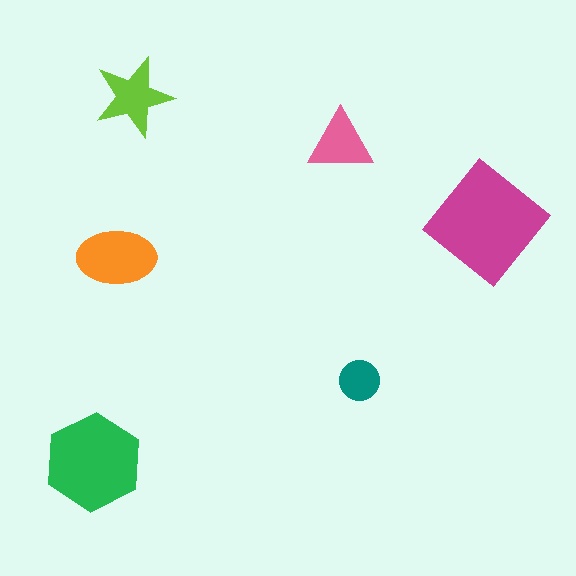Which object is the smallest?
The teal circle.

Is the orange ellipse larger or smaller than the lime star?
Larger.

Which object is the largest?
The magenta diamond.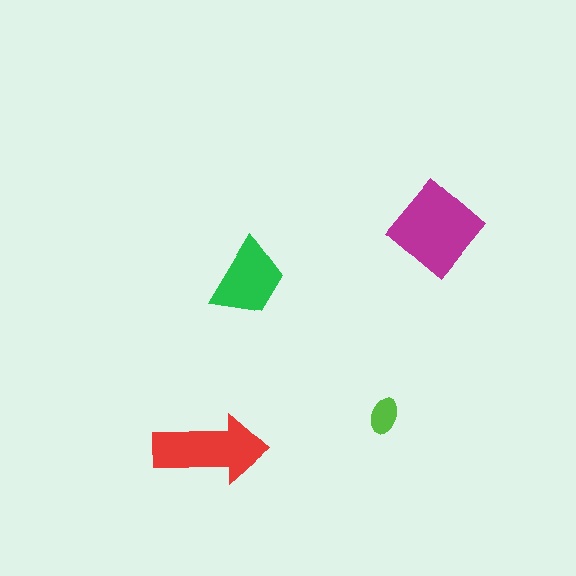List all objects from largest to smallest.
The magenta diamond, the red arrow, the green trapezoid, the lime ellipse.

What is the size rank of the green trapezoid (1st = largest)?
3rd.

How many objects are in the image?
There are 4 objects in the image.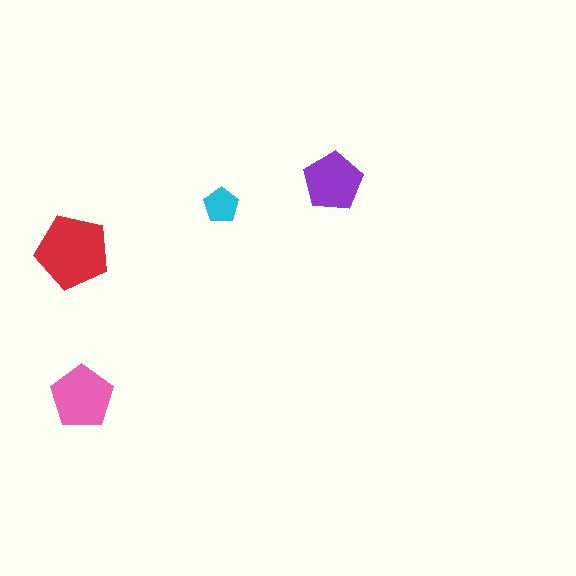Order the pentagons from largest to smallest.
the red one, the pink one, the purple one, the cyan one.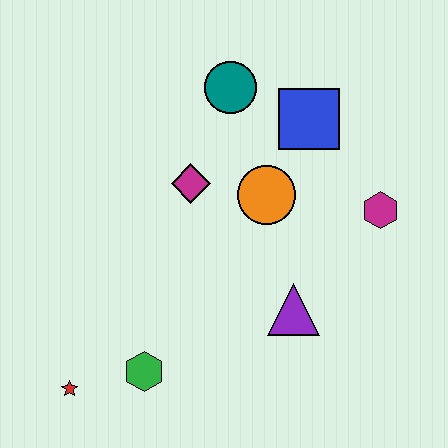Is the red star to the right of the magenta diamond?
No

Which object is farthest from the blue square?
The red star is farthest from the blue square.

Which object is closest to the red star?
The green hexagon is closest to the red star.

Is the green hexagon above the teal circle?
No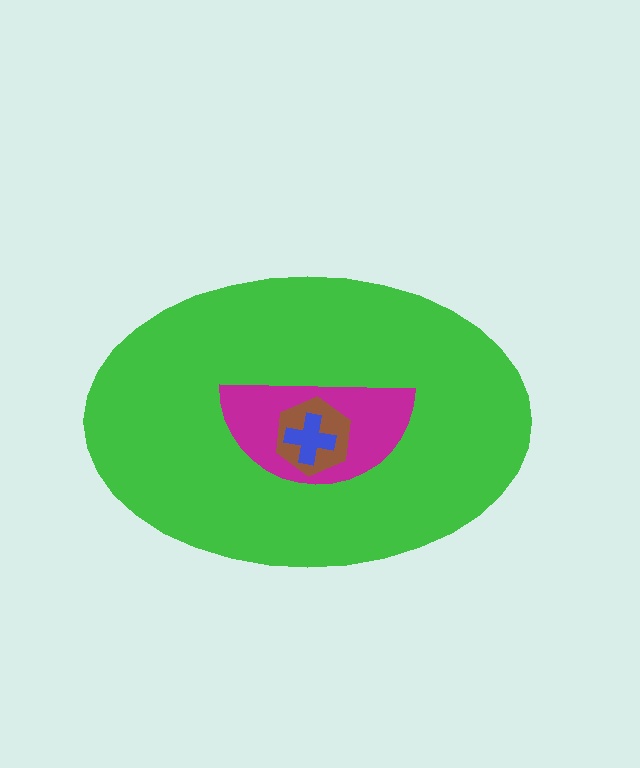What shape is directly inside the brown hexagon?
The blue cross.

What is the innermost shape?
The blue cross.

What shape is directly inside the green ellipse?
The magenta semicircle.